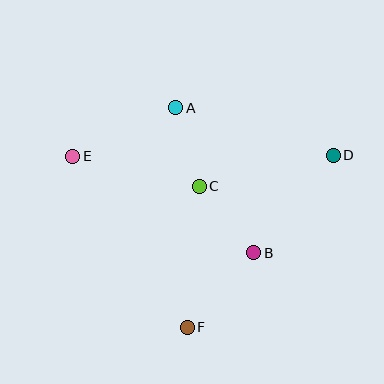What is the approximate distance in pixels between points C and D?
The distance between C and D is approximately 138 pixels.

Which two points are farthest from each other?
Points D and E are farthest from each other.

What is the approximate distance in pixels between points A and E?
The distance between A and E is approximately 114 pixels.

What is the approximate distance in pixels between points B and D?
The distance between B and D is approximately 126 pixels.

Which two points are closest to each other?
Points A and C are closest to each other.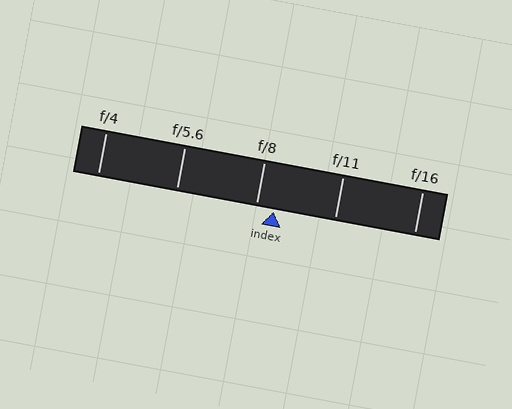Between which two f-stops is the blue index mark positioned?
The index mark is between f/8 and f/11.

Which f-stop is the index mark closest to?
The index mark is closest to f/8.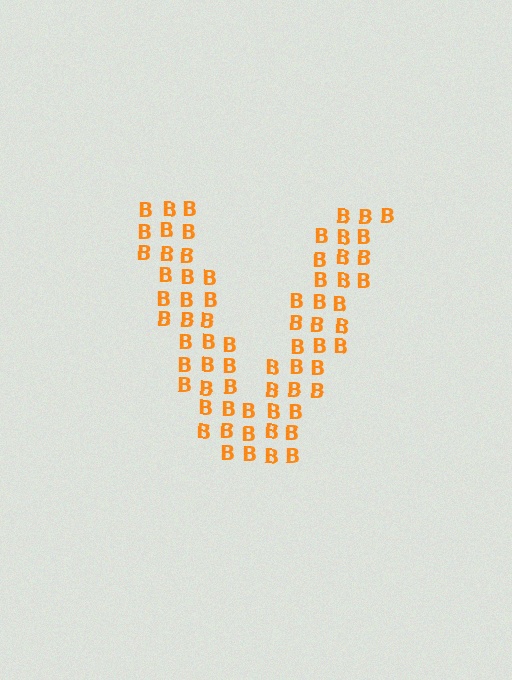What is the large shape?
The large shape is the letter V.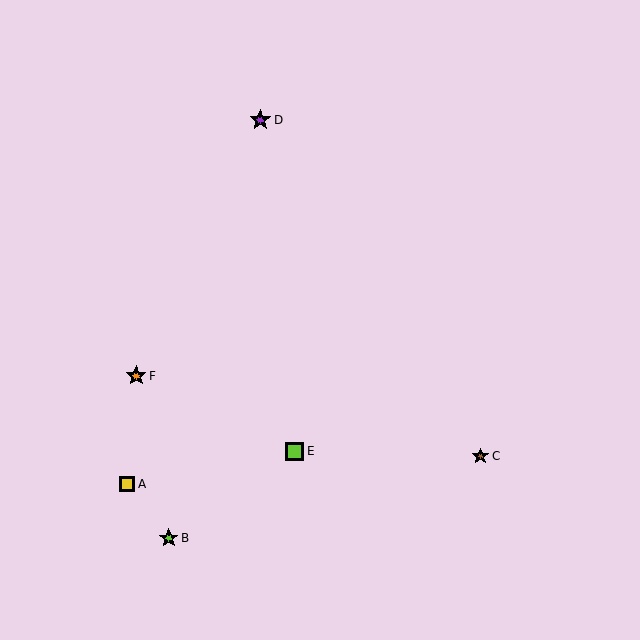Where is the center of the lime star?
The center of the lime star is at (169, 538).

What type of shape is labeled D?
Shape D is a purple star.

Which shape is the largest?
The purple star (labeled D) is the largest.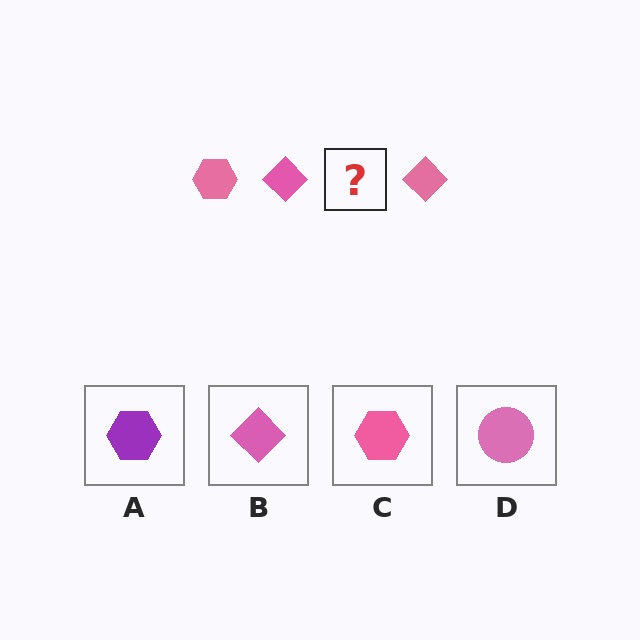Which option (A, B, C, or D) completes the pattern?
C.